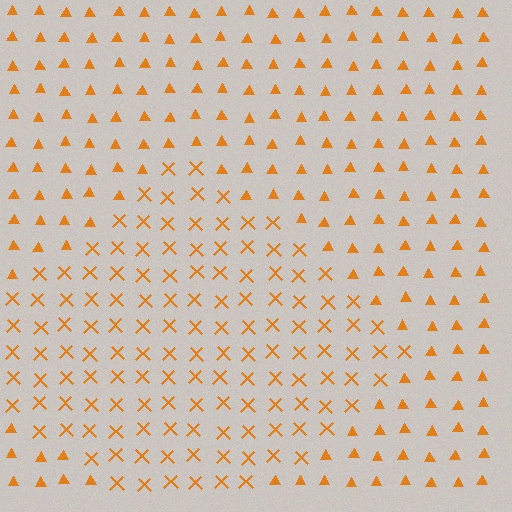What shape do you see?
I see a diamond.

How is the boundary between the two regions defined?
The boundary is defined by a change in element shape: X marks inside vs. triangles outside. All elements share the same color and spacing.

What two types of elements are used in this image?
The image uses X marks inside the diamond region and triangles outside it.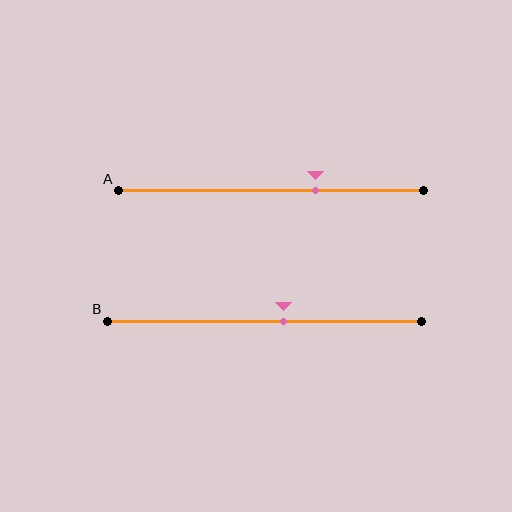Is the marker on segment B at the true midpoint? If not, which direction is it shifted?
No, the marker on segment B is shifted to the right by about 6% of the segment length.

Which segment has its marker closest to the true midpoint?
Segment B has its marker closest to the true midpoint.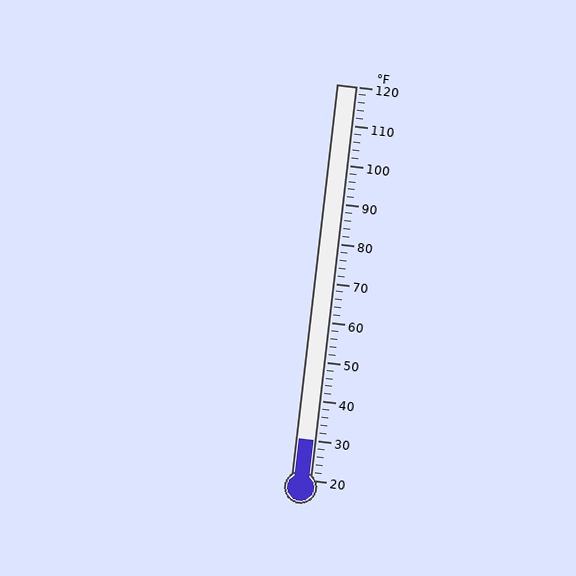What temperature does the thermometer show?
The thermometer shows approximately 30°F.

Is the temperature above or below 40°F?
The temperature is below 40°F.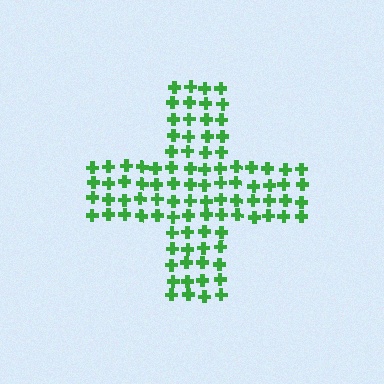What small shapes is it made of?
It is made of small crosses.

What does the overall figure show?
The overall figure shows a cross.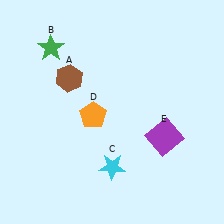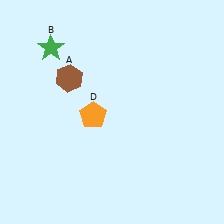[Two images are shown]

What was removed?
The purple square (E), the cyan star (C) were removed in Image 2.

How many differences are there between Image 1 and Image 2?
There are 2 differences between the two images.